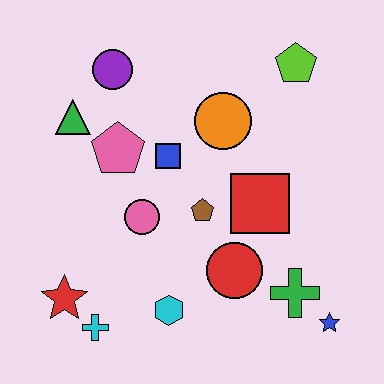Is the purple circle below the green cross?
No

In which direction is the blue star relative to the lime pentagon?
The blue star is below the lime pentagon.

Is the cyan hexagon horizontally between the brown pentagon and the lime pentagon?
No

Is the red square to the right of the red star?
Yes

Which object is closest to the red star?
The cyan cross is closest to the red star.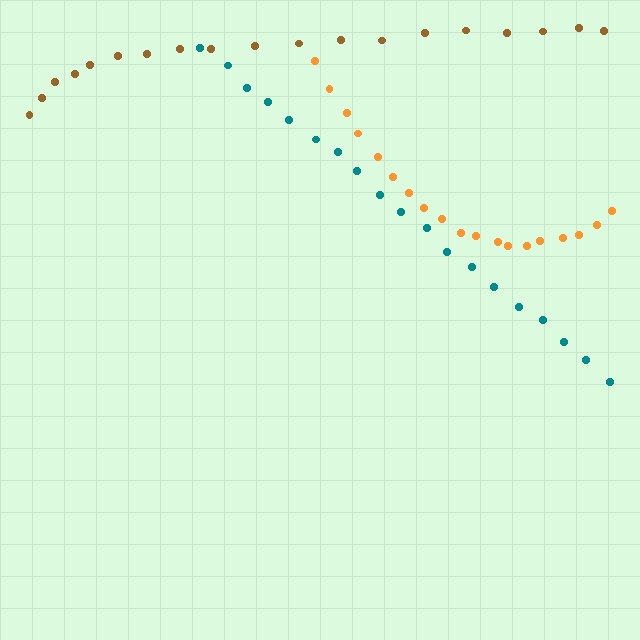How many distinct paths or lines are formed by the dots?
There are 3 distinct paths.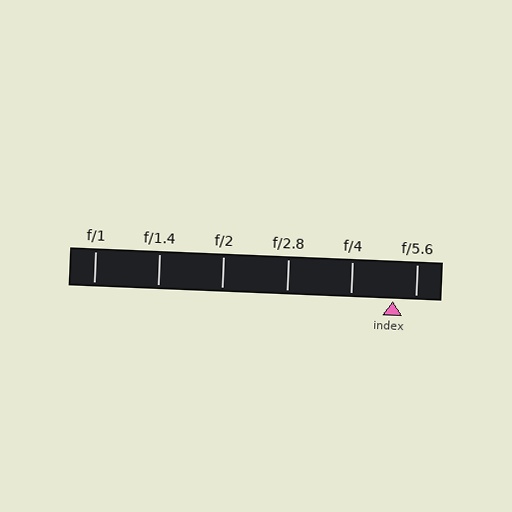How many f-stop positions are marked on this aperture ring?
There are 6 f-stop positions marked.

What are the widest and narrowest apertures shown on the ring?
The widest aperture shown is f/1 and the narrowest is f/5.6.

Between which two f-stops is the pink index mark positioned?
The index mark is between f/4 and f/5.6.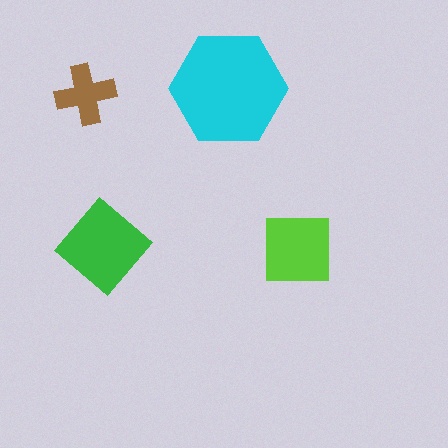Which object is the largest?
The cyan hexagon.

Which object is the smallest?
The brown cross.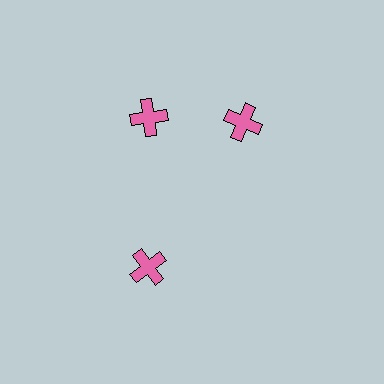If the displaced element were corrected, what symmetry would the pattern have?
It would have 3-fold rotational symmetry — the pattern would map onto itself every 120 degrees.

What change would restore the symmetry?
The symmetry would be restored by rotating it back into even spacing with its neighbors so that all 3 crosses sit at equal angles and equal distance from the center.